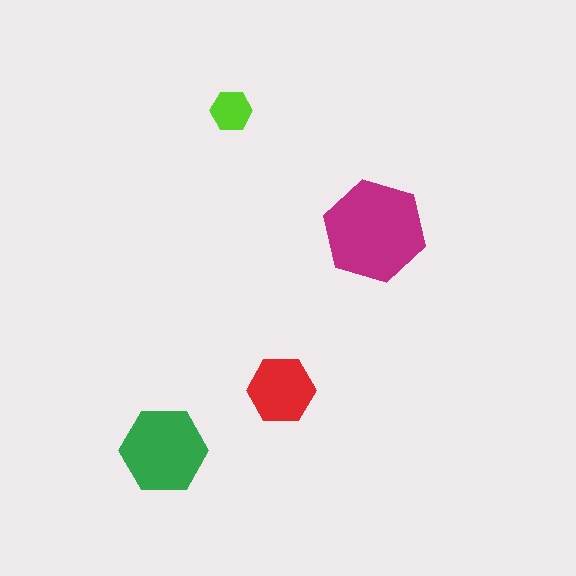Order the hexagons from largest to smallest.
the magenta one, the green one, the red one, the lime one.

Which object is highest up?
The lime hexagon is topmost.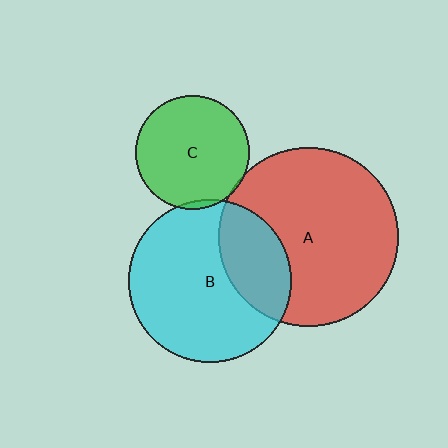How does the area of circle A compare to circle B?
Approximately 1.2 times.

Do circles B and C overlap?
Yes.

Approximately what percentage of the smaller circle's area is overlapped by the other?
Approximately 5%.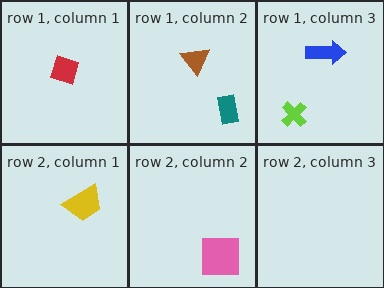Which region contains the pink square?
The row 2, column 2 region.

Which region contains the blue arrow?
The row 1, column 3 region.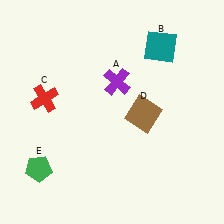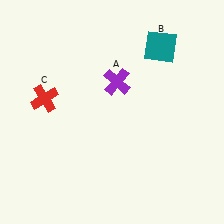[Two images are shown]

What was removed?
The green pentagon (E), the brown square (D) were removed in Image 2.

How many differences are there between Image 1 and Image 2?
There are 2 differences between the two images.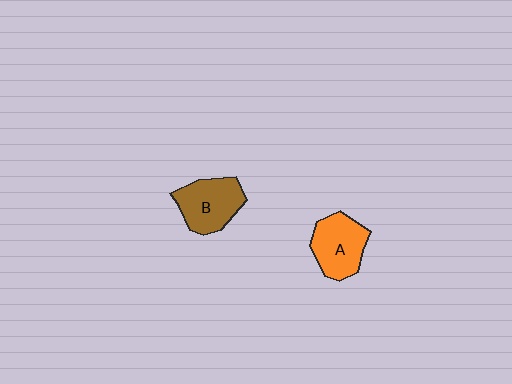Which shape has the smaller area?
Shape A (orange).